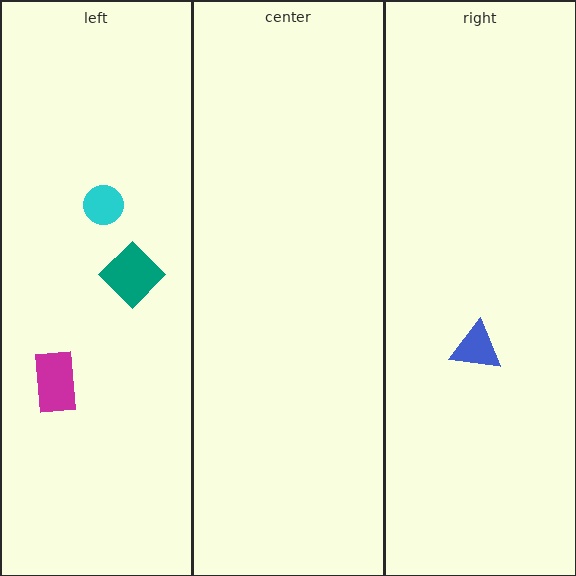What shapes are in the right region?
The blue triangle.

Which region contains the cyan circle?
The left region.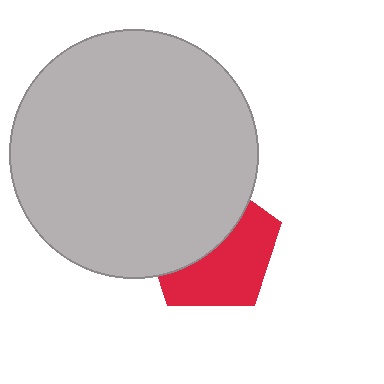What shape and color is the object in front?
The object in front is a light gray circle.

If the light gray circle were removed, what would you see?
You would see the complete red pentagon.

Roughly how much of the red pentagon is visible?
About half of it is visible (roughly 51%).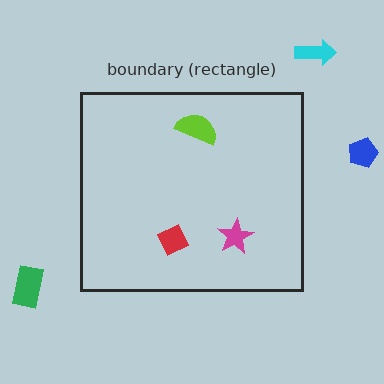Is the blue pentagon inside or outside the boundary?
Outside.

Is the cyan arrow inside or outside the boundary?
Outside.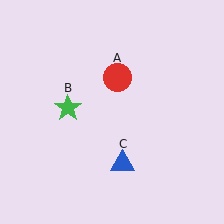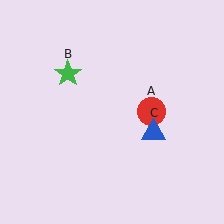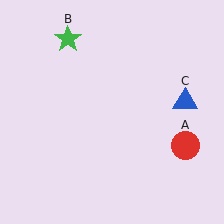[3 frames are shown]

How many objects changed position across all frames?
3 objects changed position: red circle (object A), green star (object B), blue triangle (object C).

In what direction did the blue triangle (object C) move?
The blue triangle (object C) moved up and to the right.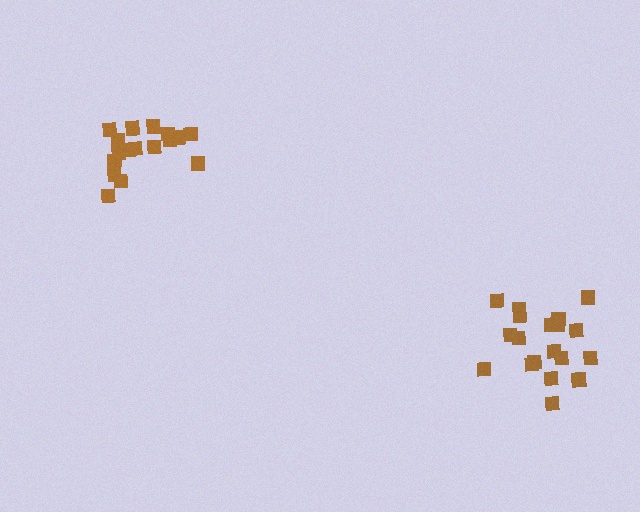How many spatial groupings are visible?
There are 2 spatial groupings.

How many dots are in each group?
Group 1: 17 dots, Group 2: 19 dots (36 total).